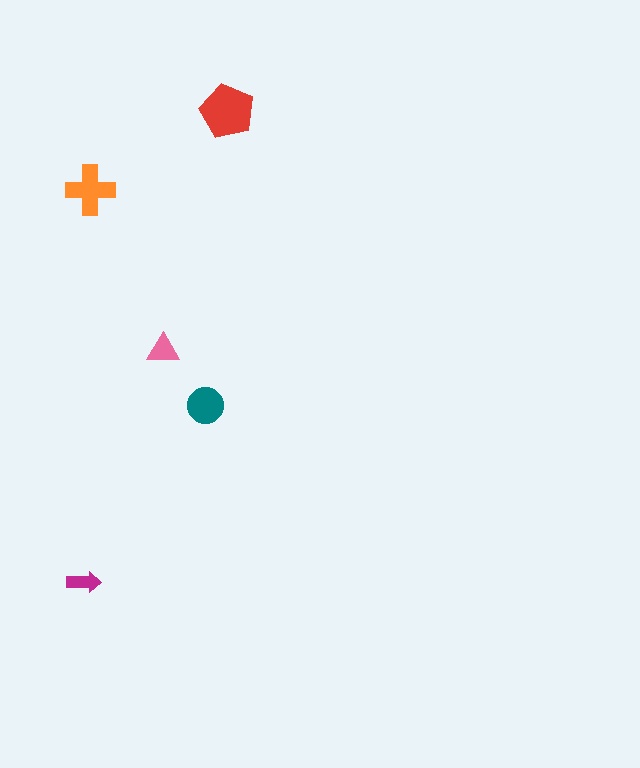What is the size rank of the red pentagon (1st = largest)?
1st.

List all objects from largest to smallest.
The red pentagon, the orange cross, the teal circle, the pink triangle, the magenta arrow.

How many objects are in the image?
There are 5 objects in the image.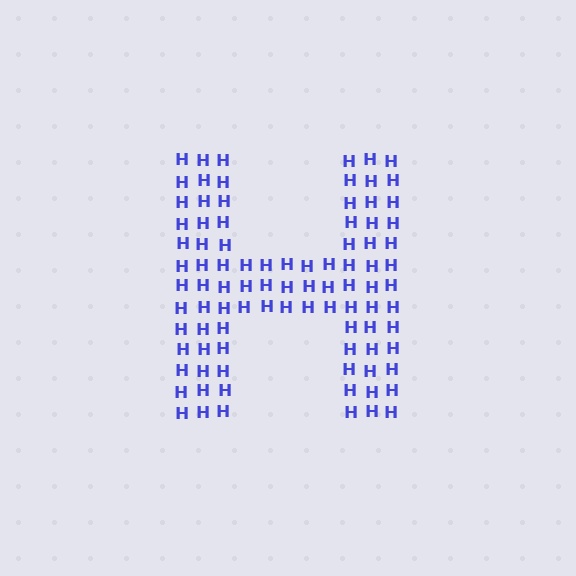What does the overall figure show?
The overall figure shows the letter H.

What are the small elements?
The small elements are letter H's.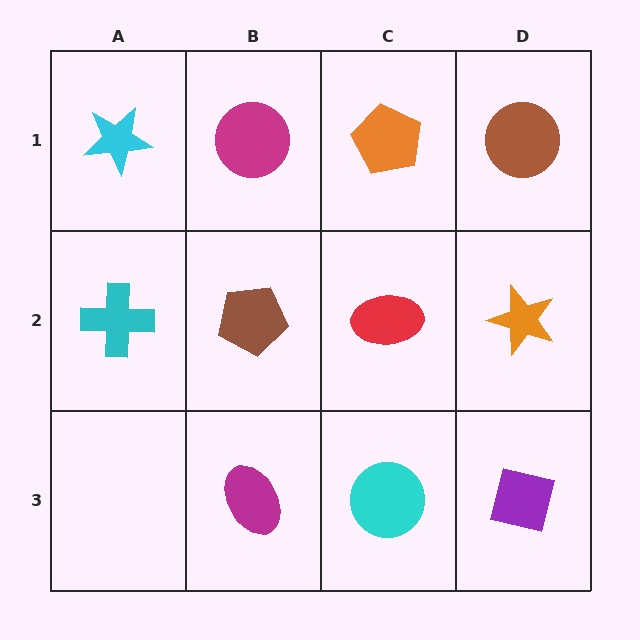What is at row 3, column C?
A cyan circle.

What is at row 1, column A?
A cyan star.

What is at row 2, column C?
A red ellipse.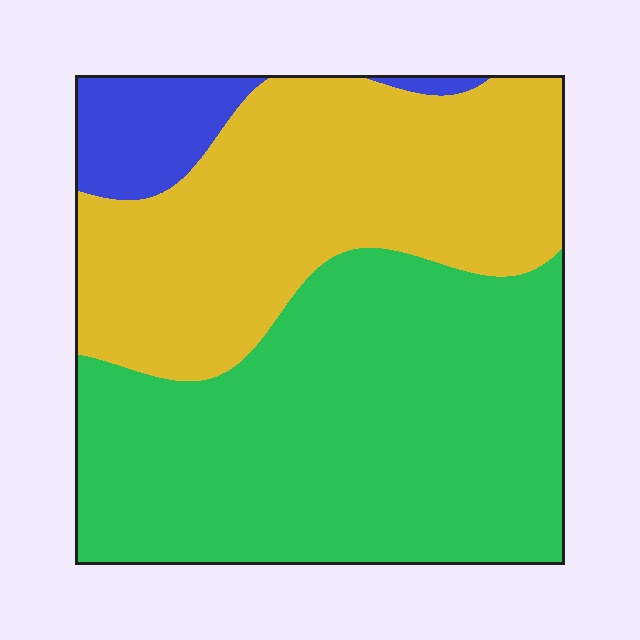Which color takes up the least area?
Blue, at roughly 10%.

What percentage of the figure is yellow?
Yellow takes up between a third and a half of the figure.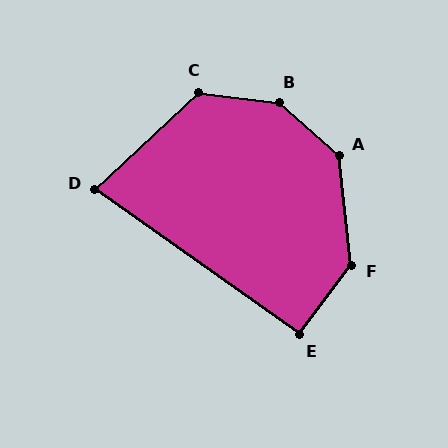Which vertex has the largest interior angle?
B, at approximately 145 degrees.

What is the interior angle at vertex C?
Approximately 130 degrees (obtuse).